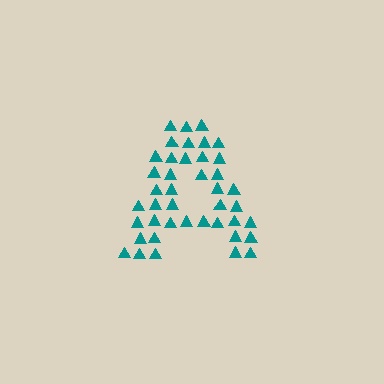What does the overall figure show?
The overall figure shows the letter A.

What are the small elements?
The small elements are triangles.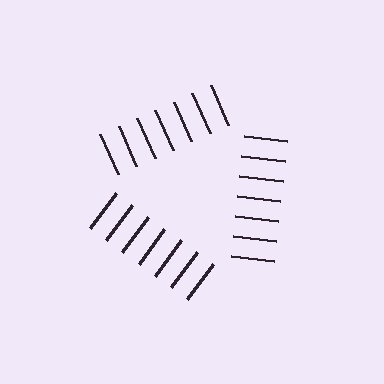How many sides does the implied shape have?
3 sides — the line-ends trace a triangle.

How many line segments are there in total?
21 — 7 along each of the 3 edges.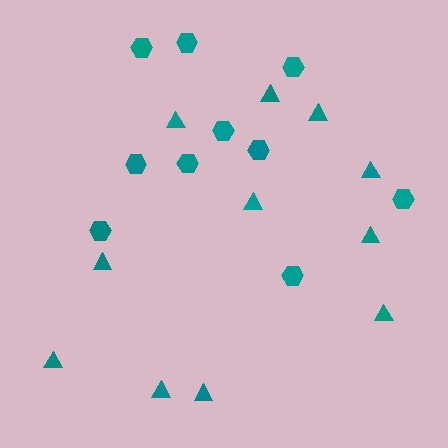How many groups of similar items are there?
There are 2 groups: one group of triangles (11) and one group of hexagons (10).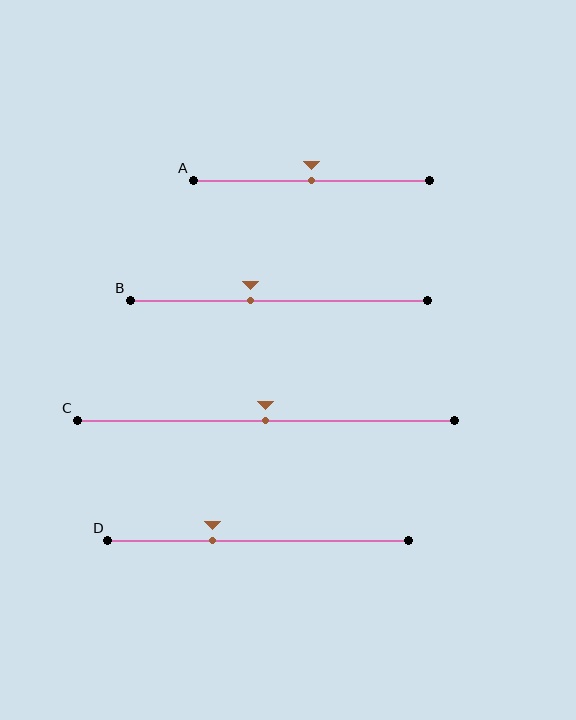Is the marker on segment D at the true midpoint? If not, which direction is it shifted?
No, the marker on segment D is shifted to the left by about 15% of the segment length.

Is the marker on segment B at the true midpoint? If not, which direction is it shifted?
No, the marker on segment B is shifted to the left by about 9% of the segment length.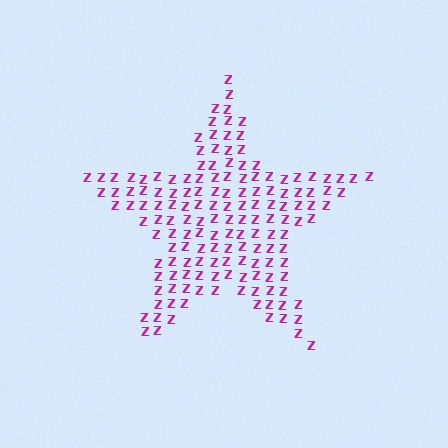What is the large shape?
The large shape is a star.